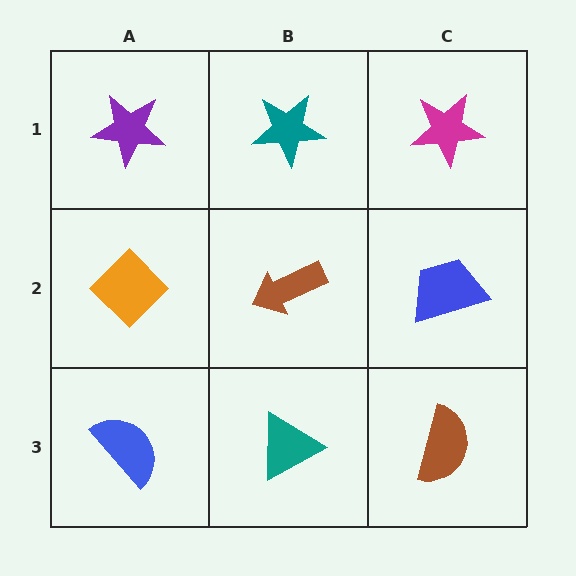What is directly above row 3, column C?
A blue trapezoid.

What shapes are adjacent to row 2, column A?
A purple star (row 1, column A), a blue semicircle (row 3, column A), a brown arrow (row 2, column B).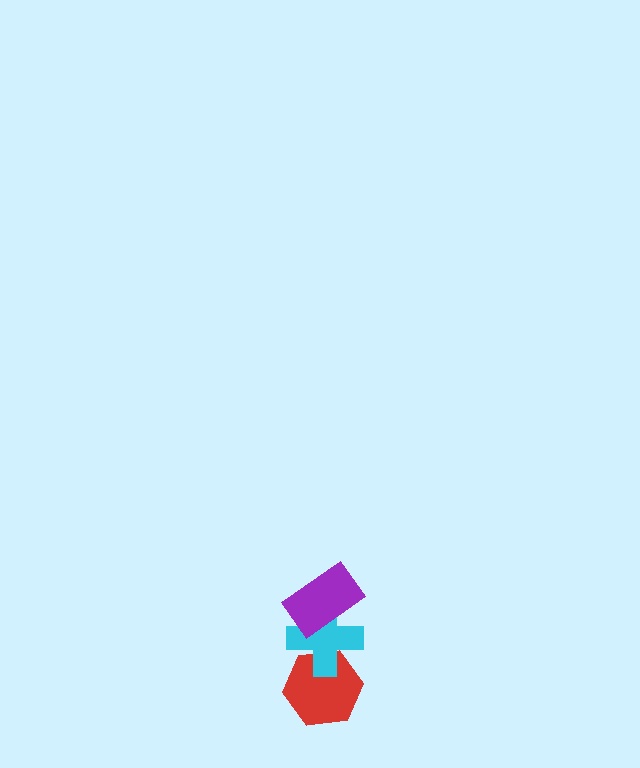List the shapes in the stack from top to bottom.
From top to bottom: the purple rectangle, the cyan cross, the red hexagon.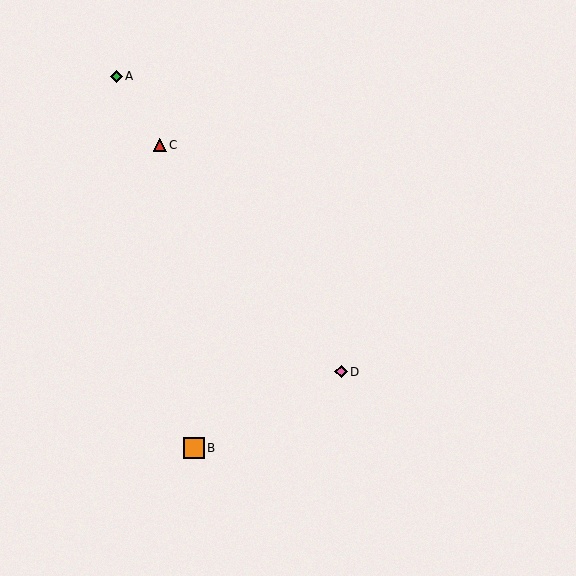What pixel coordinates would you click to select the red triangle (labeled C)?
Click at (160, 145) to select the red triangle C.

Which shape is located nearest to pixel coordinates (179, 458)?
The orange square (labeled B) at (194, 448) is nearest to that location.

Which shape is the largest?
The orange square (labeled B) is the largest.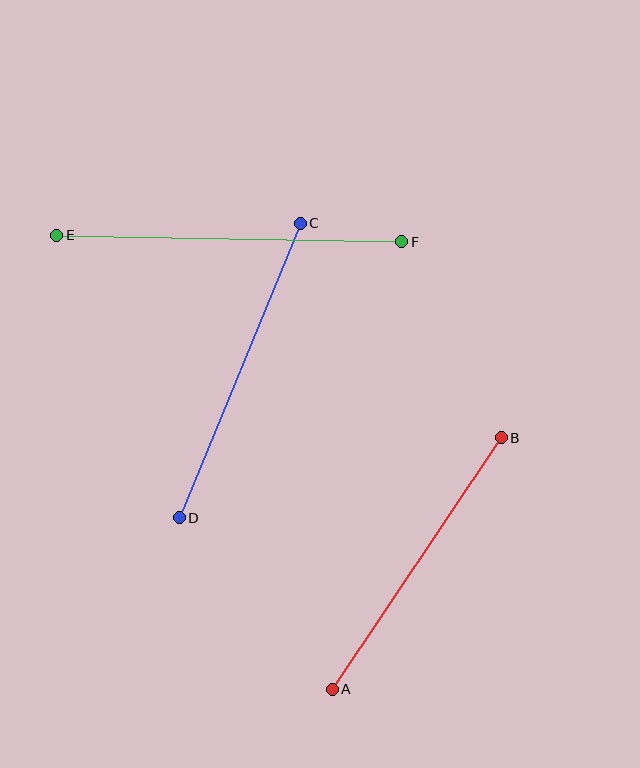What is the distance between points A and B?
The distance is approximately 303 pixels.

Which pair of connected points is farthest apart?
Points E and F are farthest apart.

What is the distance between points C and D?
The distance is approximately 319 pixels.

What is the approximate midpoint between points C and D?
The midpoint is at approximately (240, 371) pixels.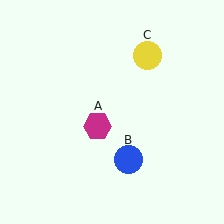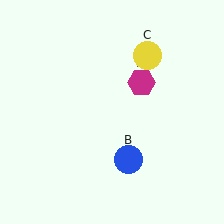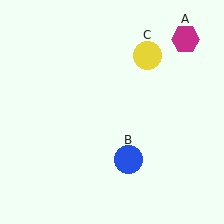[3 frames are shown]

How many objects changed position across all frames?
1 object changed position: magenta hexagon (object A).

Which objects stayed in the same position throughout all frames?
Blue circle (object B) and yellow circle (object C) remained stationary.